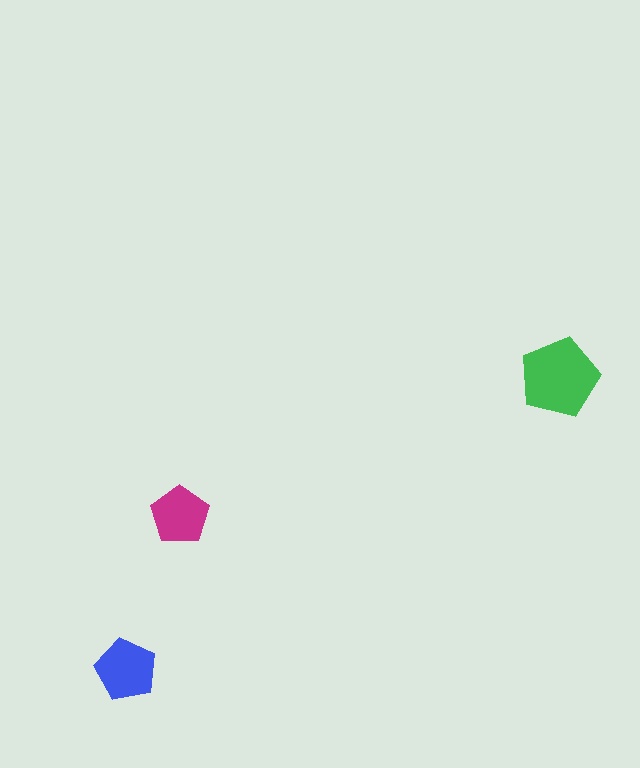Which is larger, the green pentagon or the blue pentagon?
The green one.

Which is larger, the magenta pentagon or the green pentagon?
The green one.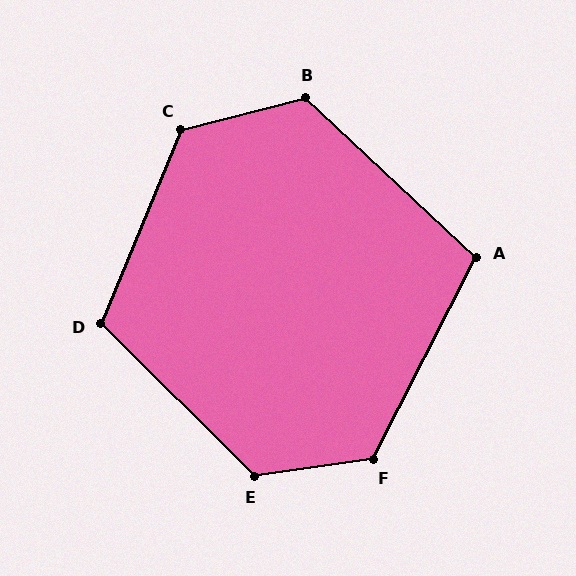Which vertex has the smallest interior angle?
A, at approximately 106 degrees.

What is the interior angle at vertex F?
Approximately 125 degrees (obtuse).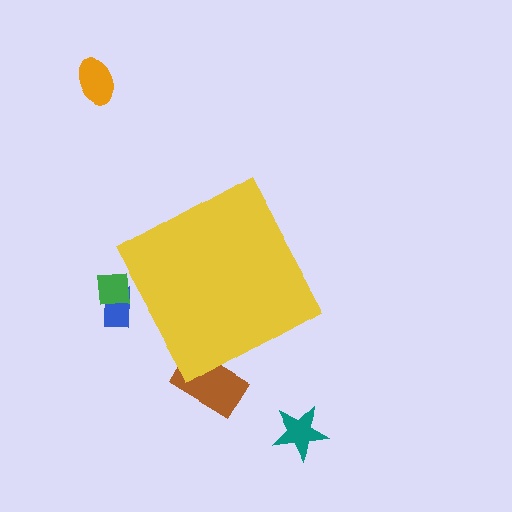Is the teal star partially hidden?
No, the teal star is fully visible.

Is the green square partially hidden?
Yes, the green square is partially hidden behind the yellow diamond.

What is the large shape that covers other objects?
A yellow diamond.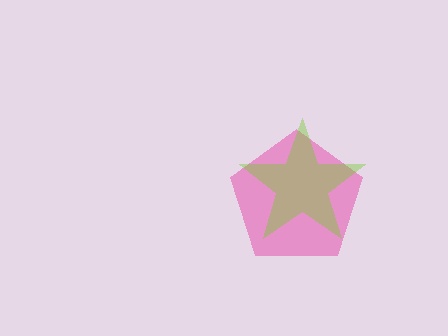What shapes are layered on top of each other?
The layered shapes are: a pink pentagon, a lime star.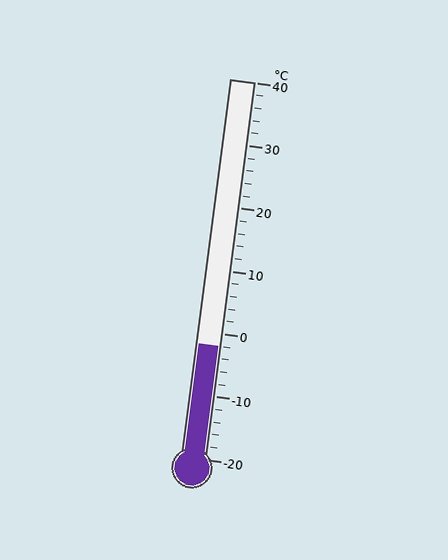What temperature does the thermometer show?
The thermometer shows approximately -2°C.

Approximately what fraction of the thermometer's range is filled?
The thermometer is filled to approximately 30% of its range.